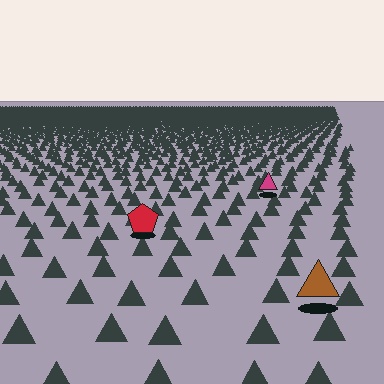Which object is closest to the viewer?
The brown triangle is closest. The texture marks near it are larger and more spread out.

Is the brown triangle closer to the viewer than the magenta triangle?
Yes. The brown triangle is closer — you can tell from the texture gradient: the ground texture is coarser near it.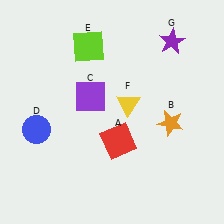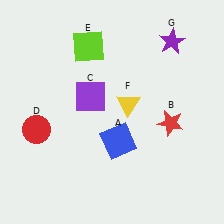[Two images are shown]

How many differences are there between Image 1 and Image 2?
There are 3 differences between the two images.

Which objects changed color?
A changed from red to blue. B changed from orange to red. D changed from blue to red.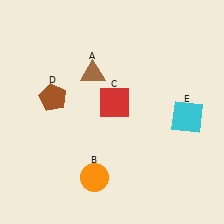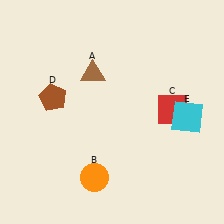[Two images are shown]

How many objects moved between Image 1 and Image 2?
1 object moved between the two images.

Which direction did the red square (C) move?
The red square (C) moved right.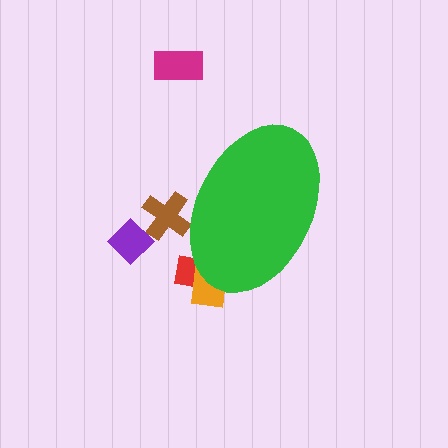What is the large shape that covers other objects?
A green ellipse.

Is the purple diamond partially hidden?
No, the purple diamond is fully visible.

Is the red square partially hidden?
Yes, the red square is partially hidden behind the green ellipse.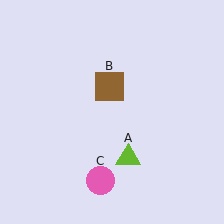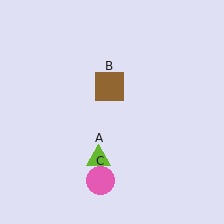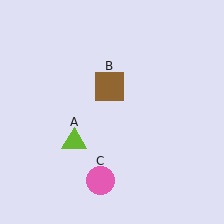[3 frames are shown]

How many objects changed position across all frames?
1 object changed position: lime triangle (object A).